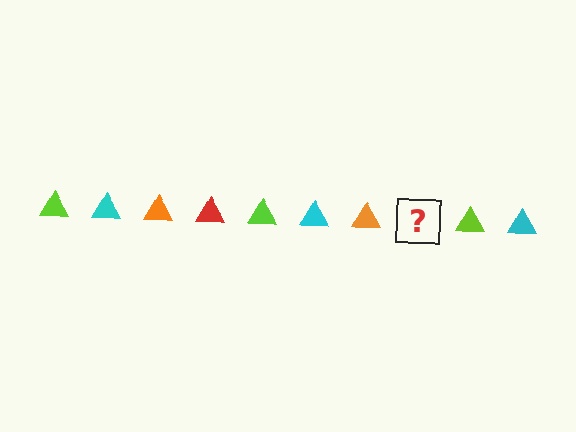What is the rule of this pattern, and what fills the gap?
The rule is that the pattern cycles through lime, cyan, orange, red triangles. The gap should be filled with a red triangle.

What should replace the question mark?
The question mark should be replaced with a red triangle.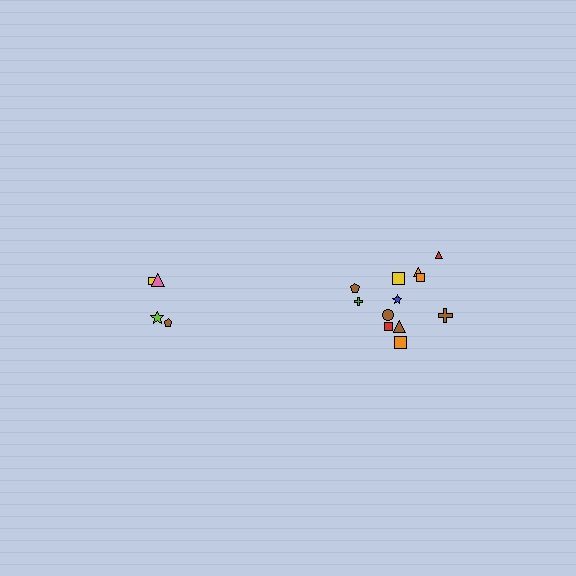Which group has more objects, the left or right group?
The right group.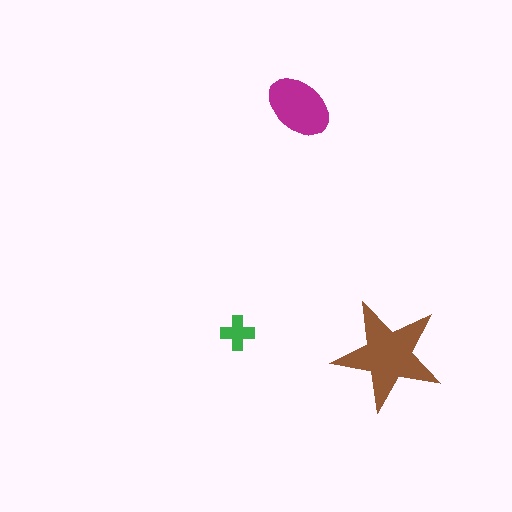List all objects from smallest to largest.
The green cross, the magenta ellipse, the brown star.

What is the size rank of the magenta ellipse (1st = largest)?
2nd.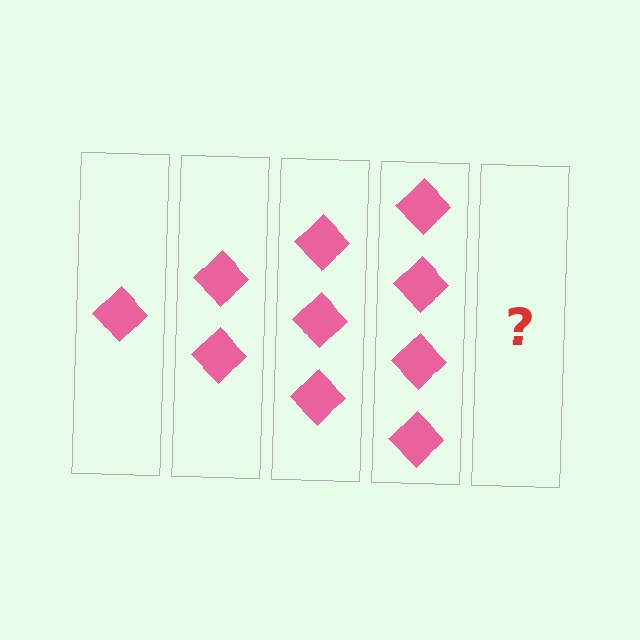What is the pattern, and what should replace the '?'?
The pattern is that each step adds one more diamond. The '?' should be 5 diamonds.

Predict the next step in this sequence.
The next step is 5 diamonds.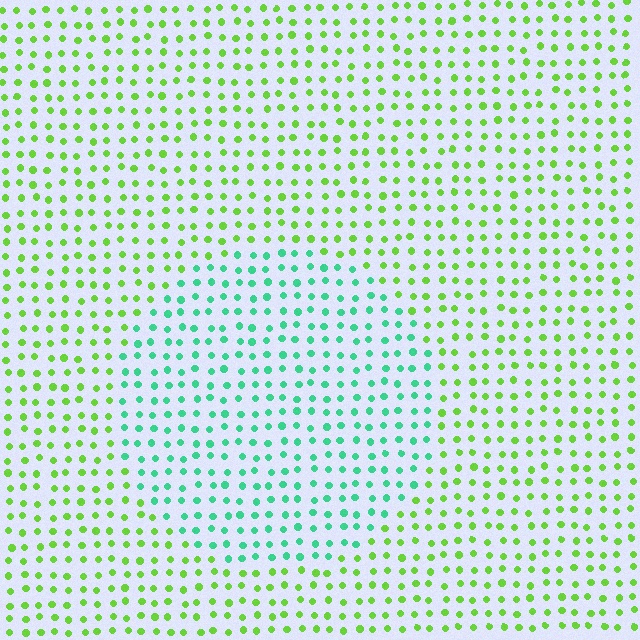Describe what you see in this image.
The image is filled with small lime elements in a uniform arrangement. A circle-shaped region is visible where the elements are tinted to a slightly different hue, forming a subtle color boundary.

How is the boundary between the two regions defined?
The boundary is defined purely by a slight shift in hue (about 52 degrees). Spacing, size, and orientation are identical on both sides.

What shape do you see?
I see a circle.